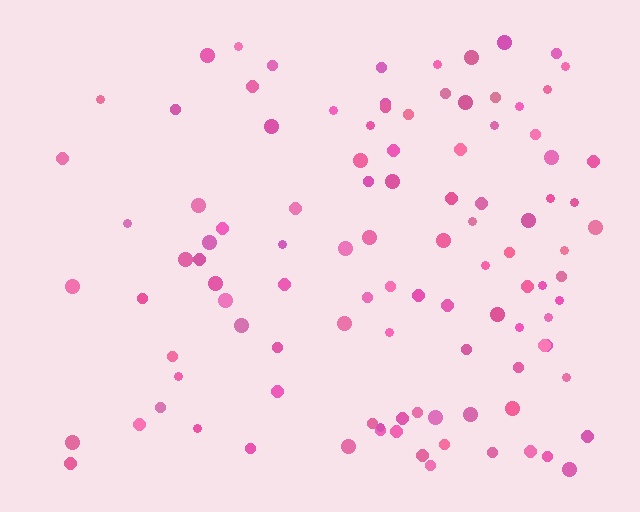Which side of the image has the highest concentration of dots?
The right.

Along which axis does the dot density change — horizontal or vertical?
Horizontal.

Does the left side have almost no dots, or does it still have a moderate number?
Still a moderate number, just noticeably fewer than the right.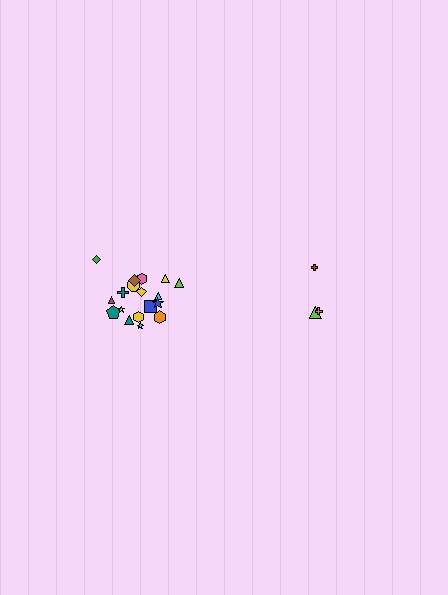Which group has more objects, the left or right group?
The left group.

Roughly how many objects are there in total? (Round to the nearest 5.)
Roughly 20 objects in total.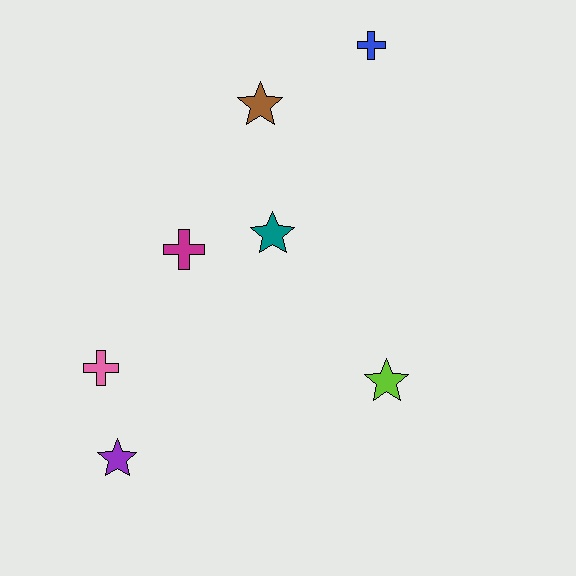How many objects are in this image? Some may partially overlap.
There are 7 objects.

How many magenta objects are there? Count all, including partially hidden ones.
There is 1 magenta object.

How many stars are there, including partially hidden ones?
There are 4 stars.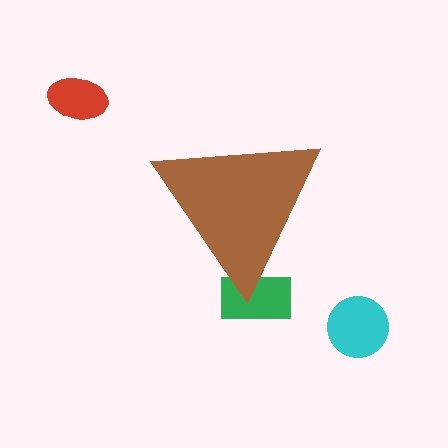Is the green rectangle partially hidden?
Yes, the green rectangle is partially hidden behind the brown triangle.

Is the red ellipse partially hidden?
No, the red ellipse is fully visible.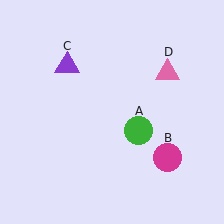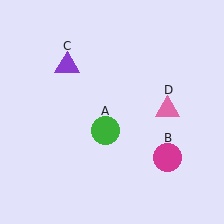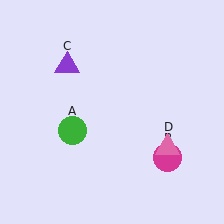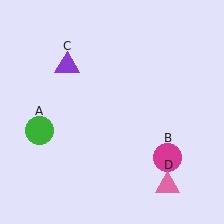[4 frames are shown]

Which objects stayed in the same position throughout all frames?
Magenta circle (object B) and purple triangle (object C) remained stationary.